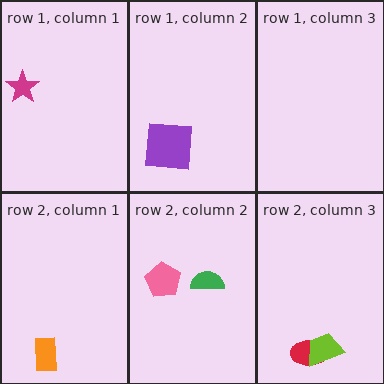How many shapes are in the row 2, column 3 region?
2.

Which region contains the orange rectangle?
The row 2, column 1 region.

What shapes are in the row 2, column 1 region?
The orange rectangle.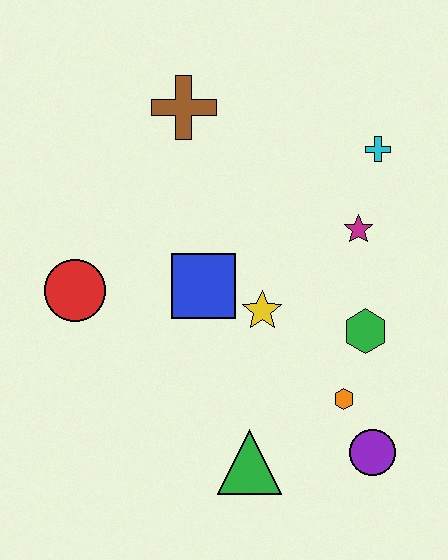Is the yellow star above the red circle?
No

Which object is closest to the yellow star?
The blue square is closest to the yellow star.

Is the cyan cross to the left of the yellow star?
No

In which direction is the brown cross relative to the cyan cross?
The brown cross is to the left of the cyan cross.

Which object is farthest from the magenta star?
The red circle is farthest from the magenta star.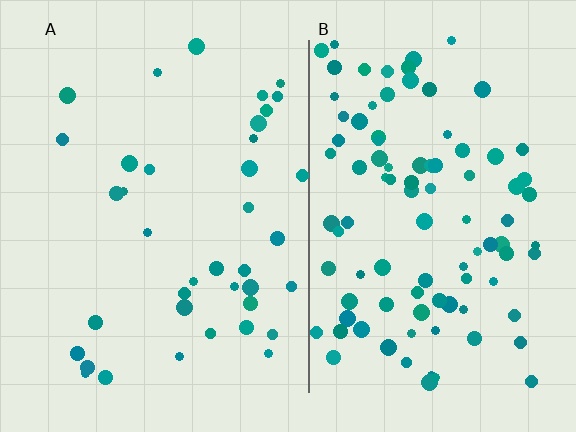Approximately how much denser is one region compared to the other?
Approximately 2.6× — region B over region A.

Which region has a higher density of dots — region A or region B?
B (the right).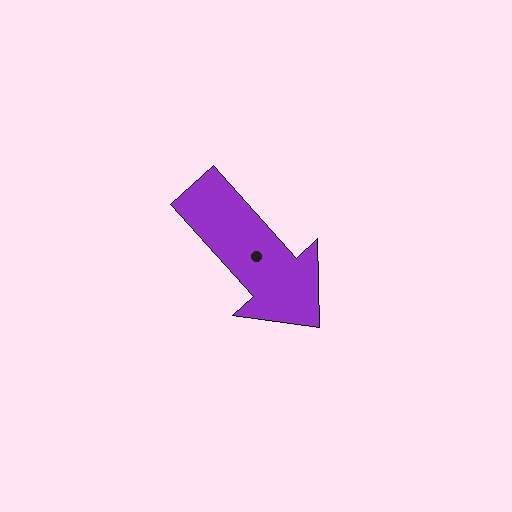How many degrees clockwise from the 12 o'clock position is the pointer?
Approximately 138 degrees.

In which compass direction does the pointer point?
Southeast.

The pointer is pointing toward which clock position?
Roughly 5 o'clock.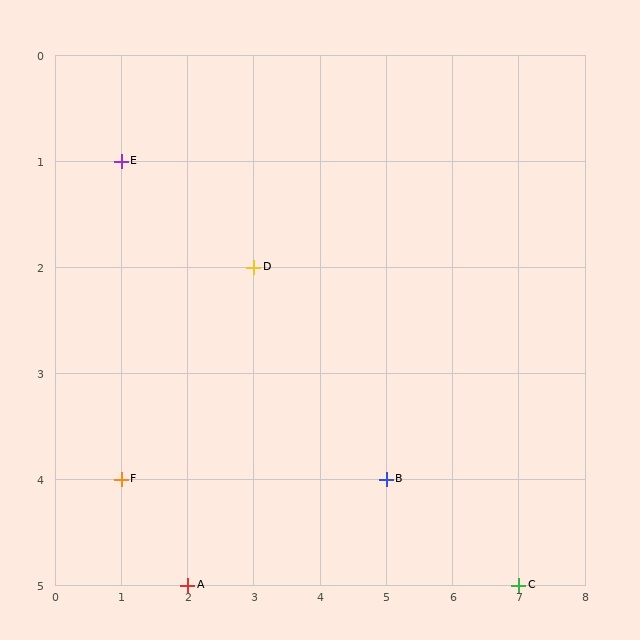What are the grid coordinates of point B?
Point B is at grid coordinates (5, 4).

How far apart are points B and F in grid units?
Points B and F are 4 columns apart.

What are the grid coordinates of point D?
Point D is at grid coordinates (3, 2).